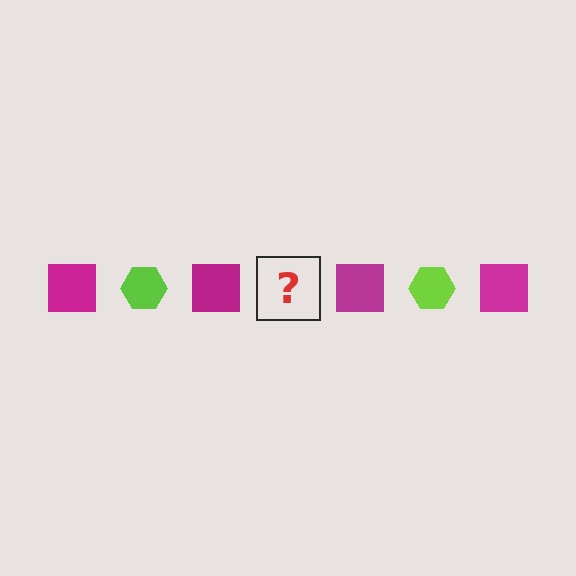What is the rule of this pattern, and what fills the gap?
The rule is that the pattern alternates between magenta square and lime hexagon. The gap should be filled with a lime hexagon.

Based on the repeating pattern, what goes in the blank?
The blank should be a lime hexagon.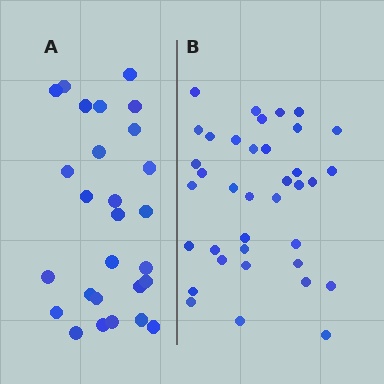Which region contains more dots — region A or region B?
Region B (the right region) has more dots.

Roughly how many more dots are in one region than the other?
Region B has roughly 10 or so more dots than region A.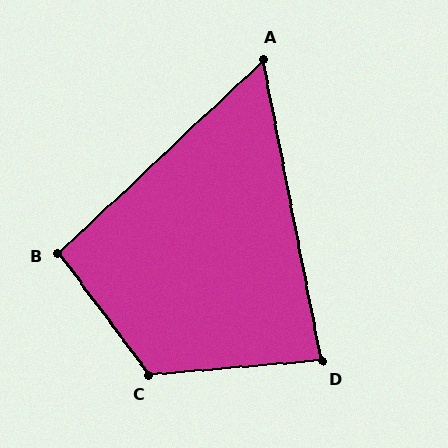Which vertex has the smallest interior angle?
A, at approximately 58 degrees.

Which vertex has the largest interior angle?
C, at approximately 122 degrees.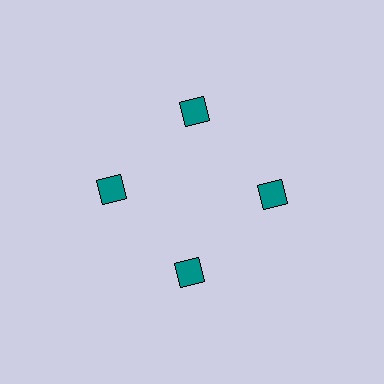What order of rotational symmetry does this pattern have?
This pattern has 4-fold rotational symmetry.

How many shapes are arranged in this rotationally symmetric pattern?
There are 4 shapes, arranged in 4 groups of 1.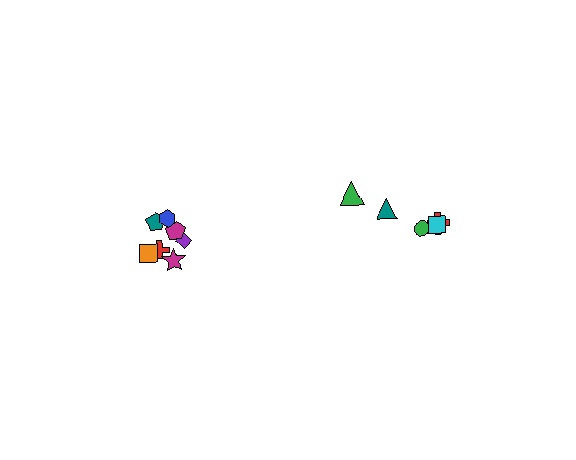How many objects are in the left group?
There are 7 objects.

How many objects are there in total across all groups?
There are 12 objects.